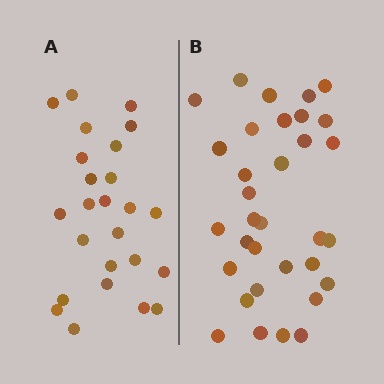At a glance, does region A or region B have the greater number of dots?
Region B (the right region) has more dots.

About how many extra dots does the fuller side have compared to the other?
Region B has roughly 8 or so more dots than region A.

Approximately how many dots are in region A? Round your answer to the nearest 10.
About 20 dots. (The exact count is 25, which rounds to 20.)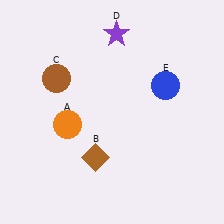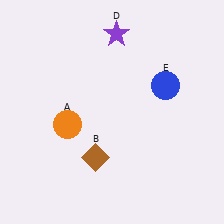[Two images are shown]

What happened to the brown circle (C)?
The brown circle (C) was removed in Image 2. It was in the top-left area of Image 1.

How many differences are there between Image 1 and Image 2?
There is 1 difference between the two images.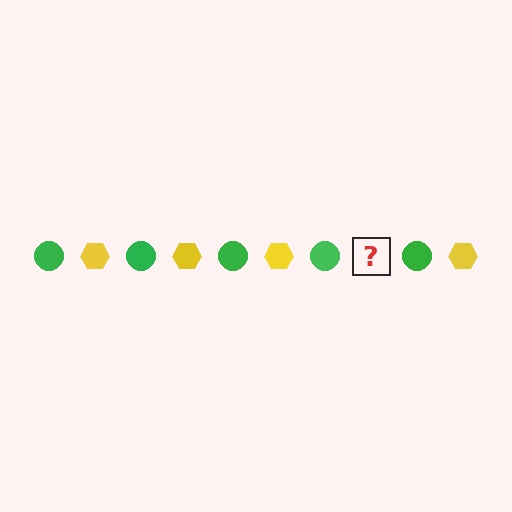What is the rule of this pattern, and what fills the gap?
The rule is that the pattern alternates between green circle and yellow hexagon. The gap should be filled with a yellow hexagon.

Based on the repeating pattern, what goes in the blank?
The blank should be a yellow hexagon.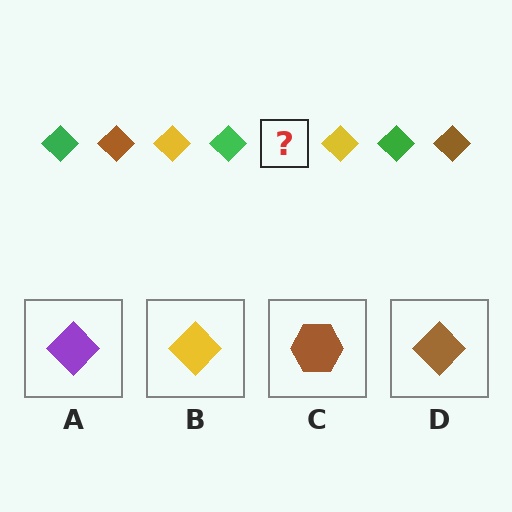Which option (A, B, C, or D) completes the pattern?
D.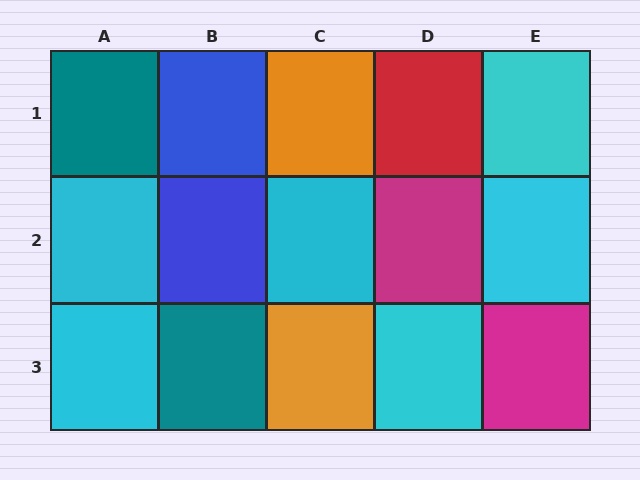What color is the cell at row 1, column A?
Teal.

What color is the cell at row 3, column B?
Teal.